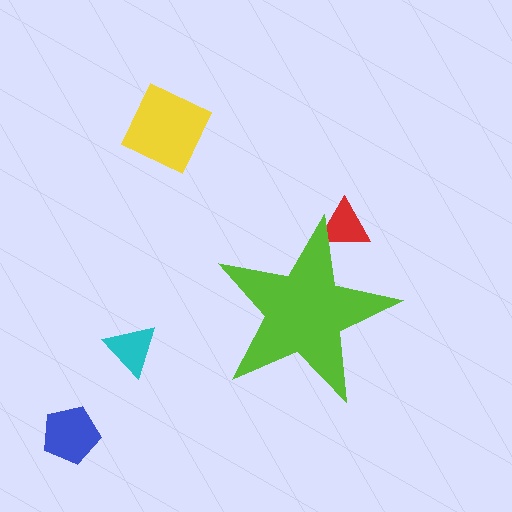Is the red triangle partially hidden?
Yes, the red triangle is partially hidden behind the lime star.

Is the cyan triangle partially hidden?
No, the cyan triangle is fully visible.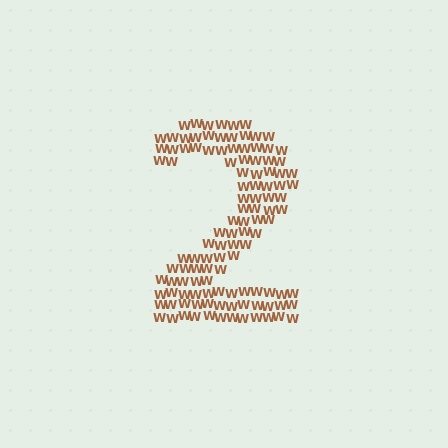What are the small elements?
The small elements are letter W's.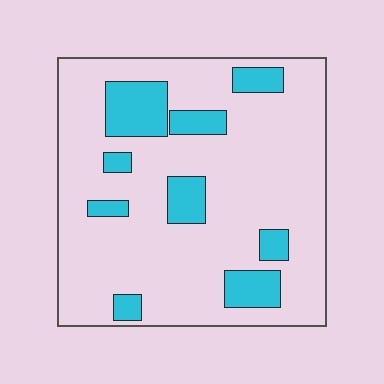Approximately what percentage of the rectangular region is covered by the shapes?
Approximately 20%.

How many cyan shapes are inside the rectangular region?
9.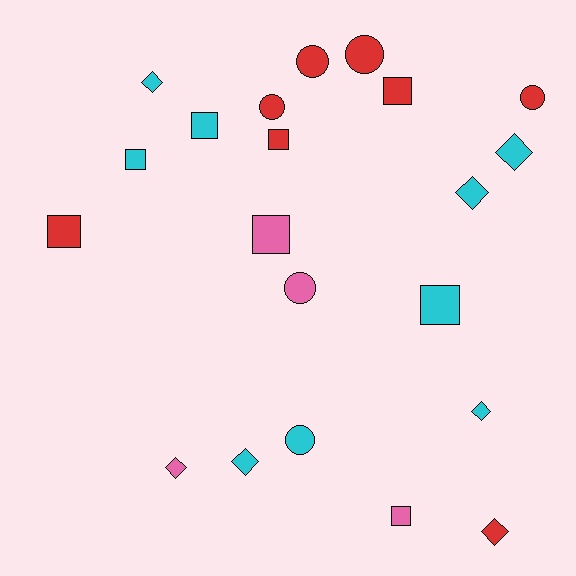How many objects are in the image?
There are 21 objects.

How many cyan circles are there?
There is 1 cyan circle.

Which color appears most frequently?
Cyan, with 9 objects.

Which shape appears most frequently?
Square, with 8 objects.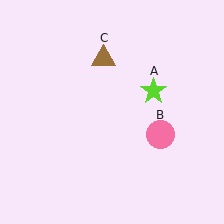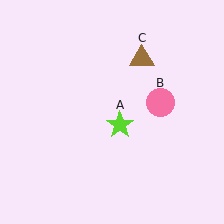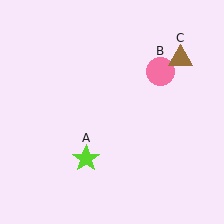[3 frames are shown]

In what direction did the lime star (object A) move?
The lime star (object A) moved down and to the left.